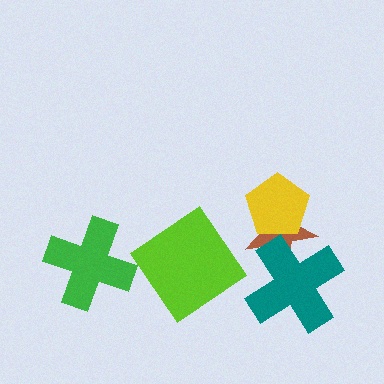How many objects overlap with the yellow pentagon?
1 object overlaps with the yellow pentagon.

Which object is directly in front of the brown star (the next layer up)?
The yellow pentagon is directly in front of the brown star.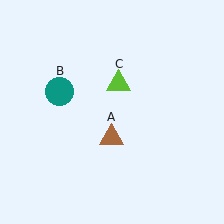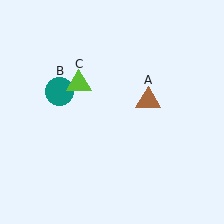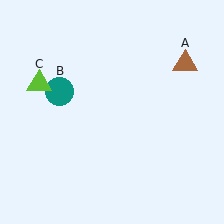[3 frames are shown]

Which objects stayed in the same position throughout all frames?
Teal circle (object B) remained stationary.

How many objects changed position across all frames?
2 objects changed position: brown triangle (object A), lime triangle (object C).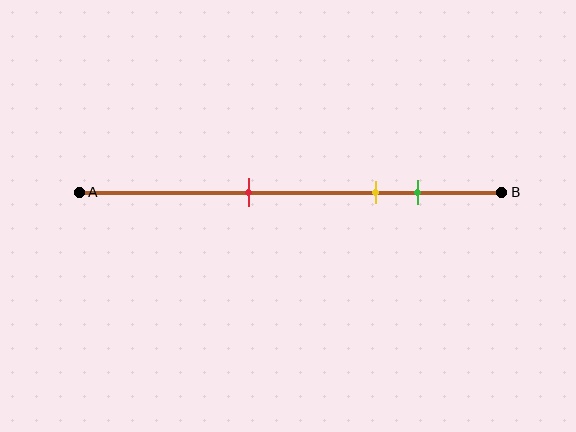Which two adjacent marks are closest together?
The yellow and green marks are the closest adjacent pair.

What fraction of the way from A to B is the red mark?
The red mark is approximately 40% (0.4) of the way from A to B.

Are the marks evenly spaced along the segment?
No, the marks are not evenly spaced.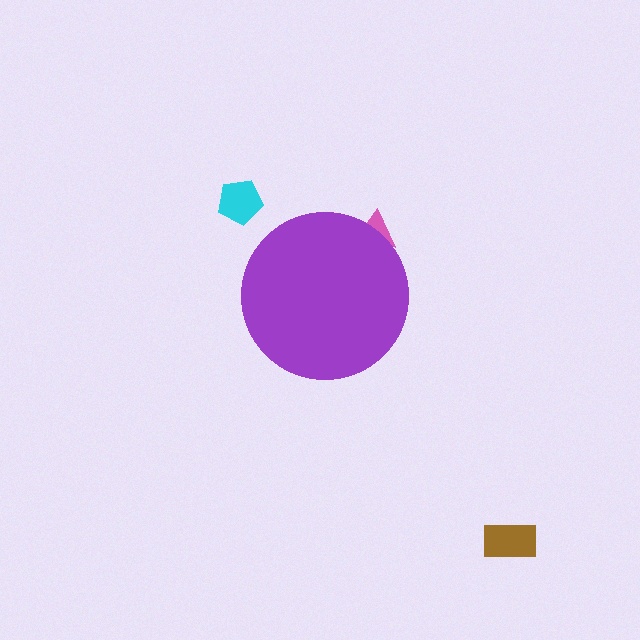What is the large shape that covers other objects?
A purple circle.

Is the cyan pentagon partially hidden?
No, the cyan pentagon is fully visible.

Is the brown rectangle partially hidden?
No, the brown rectangle is fully visible.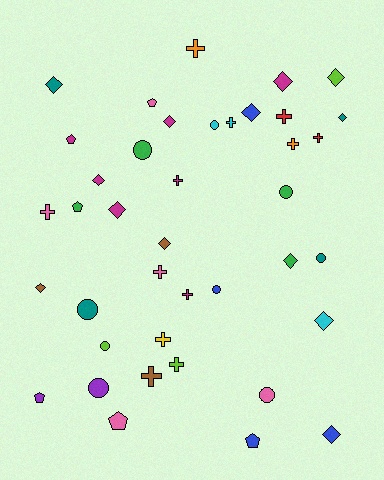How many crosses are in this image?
There are 12 crosses.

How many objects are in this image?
There are 40 objects.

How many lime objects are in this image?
There are 3 lime objects.